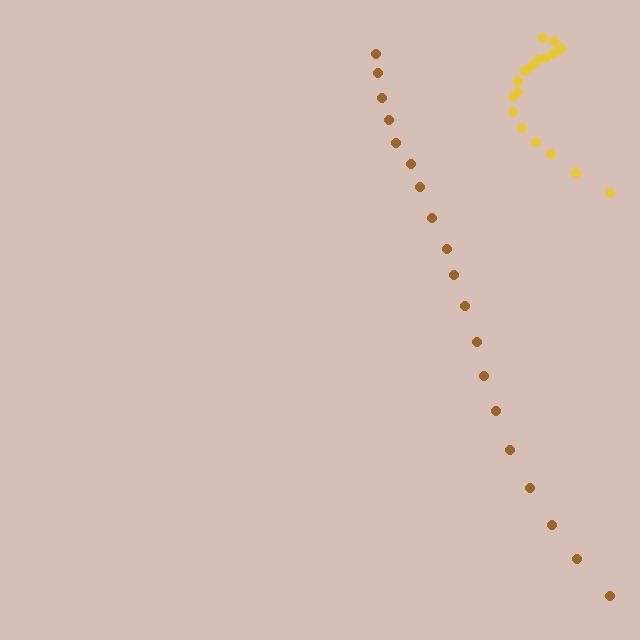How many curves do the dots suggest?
There are 2 distinct paths.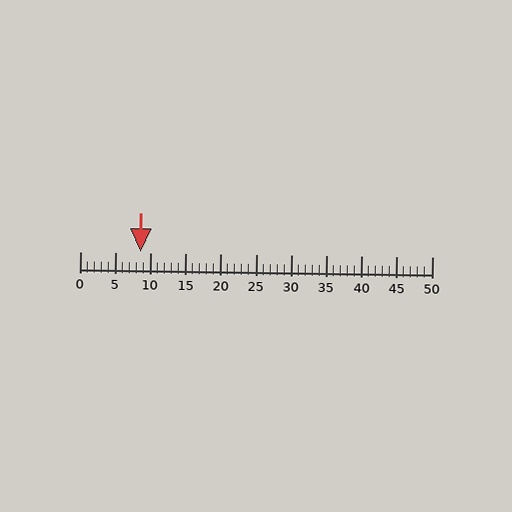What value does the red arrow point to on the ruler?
The red arrow points to approximately 9.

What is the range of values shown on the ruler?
The ruler shows values from 0 to 50.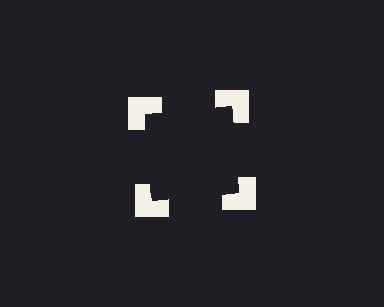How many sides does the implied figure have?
4 sides.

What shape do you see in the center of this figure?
An illusory square — its edges are inferred from the aligned wedge cuts in the notched squares, not physically drawn.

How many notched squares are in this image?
There are 4 — one at each vertex of the illusory square.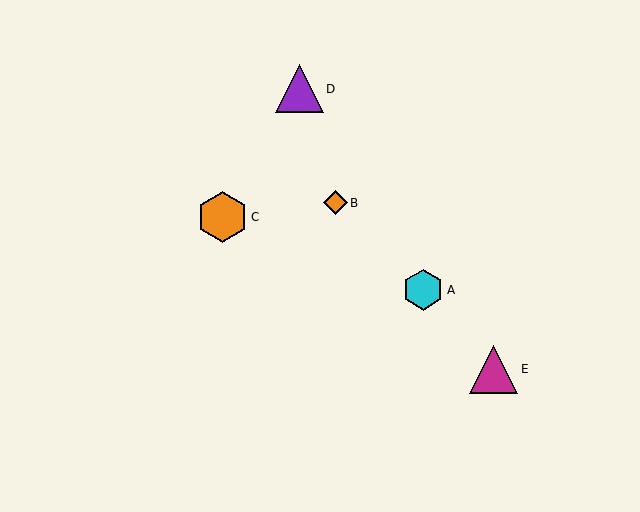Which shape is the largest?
The orange hexagon (labeled C) is the largest.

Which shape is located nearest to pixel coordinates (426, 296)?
The cyan hexagon (labeled A) at (423, 290) is nearest to that location.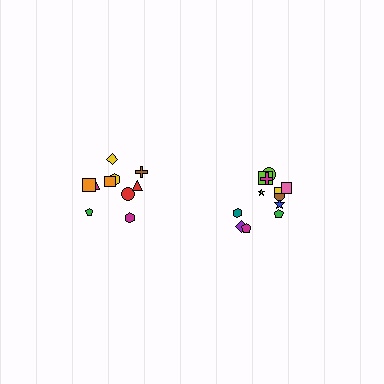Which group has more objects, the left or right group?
The right group.